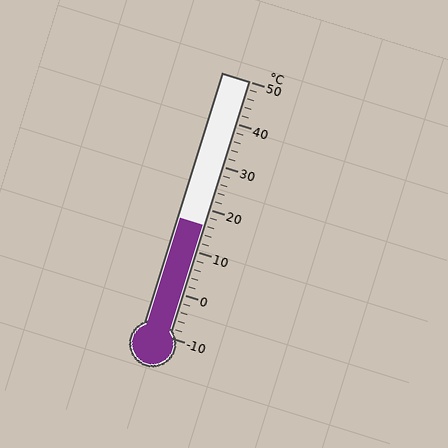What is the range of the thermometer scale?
The thermometer scale ranges from -10°C to 50°C.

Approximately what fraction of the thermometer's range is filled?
The thermometer is filled to approximately 45% of its range.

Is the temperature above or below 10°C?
The temperature is above 10°C.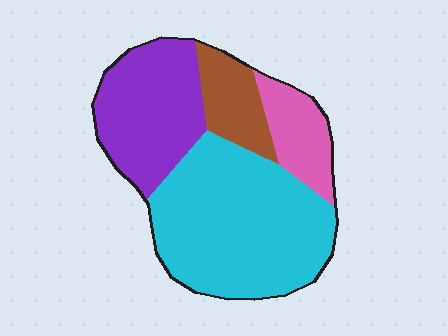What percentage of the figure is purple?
Purple takes up about one quarter (1/4) of the figure.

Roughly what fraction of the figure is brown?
Brown covers roughly 10% of the figure.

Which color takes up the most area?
Cyan, at roughly 50%.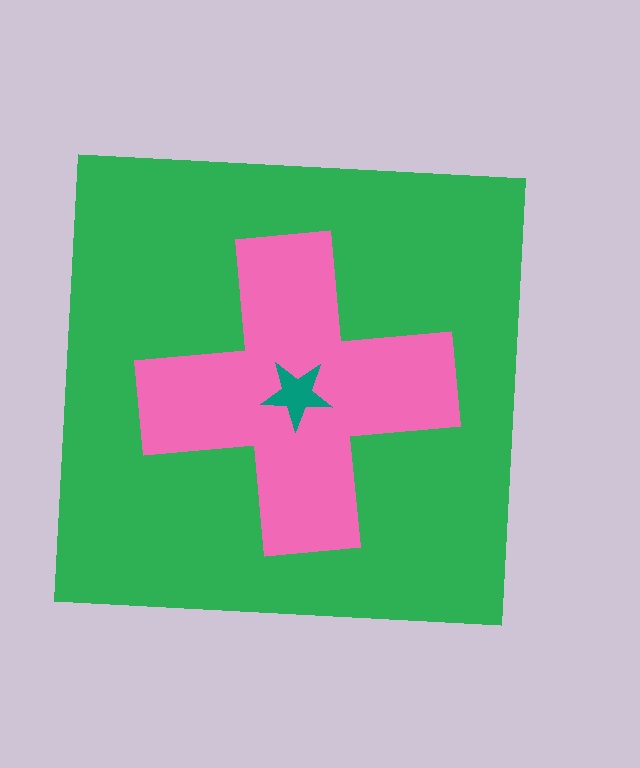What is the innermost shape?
The teal star.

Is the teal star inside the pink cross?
Yes.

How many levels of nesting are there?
3.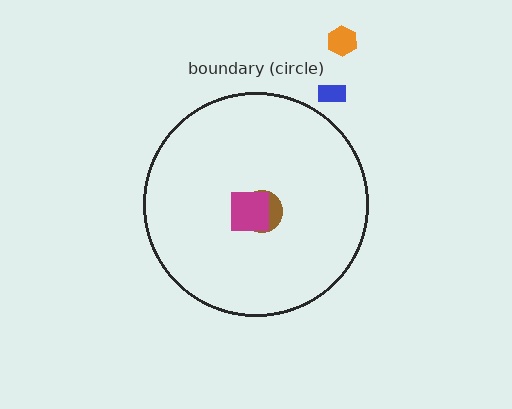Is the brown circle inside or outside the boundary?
Inside.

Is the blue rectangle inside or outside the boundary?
Outside.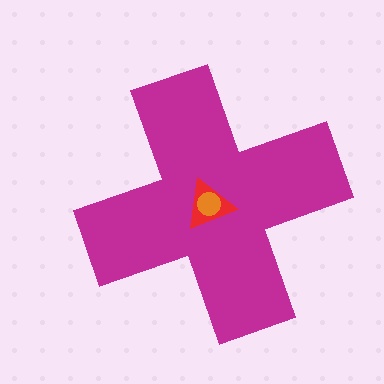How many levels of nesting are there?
3.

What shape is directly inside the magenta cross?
The red triangle.